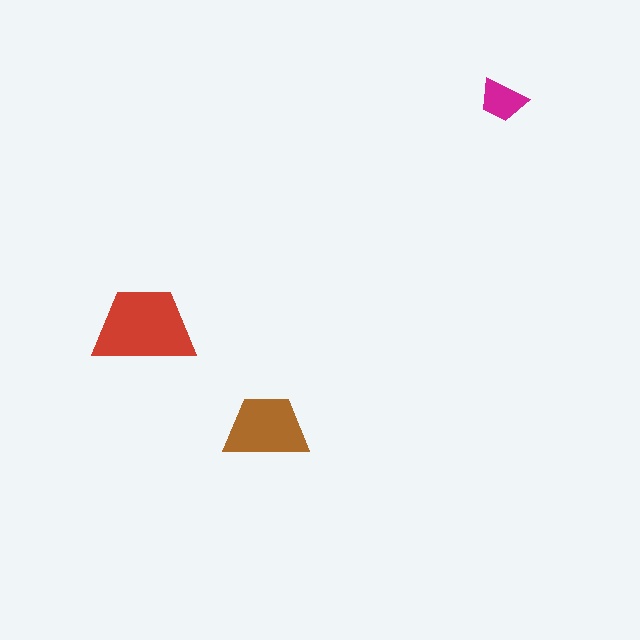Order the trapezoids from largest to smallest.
the red one, the brown one, the magenta one.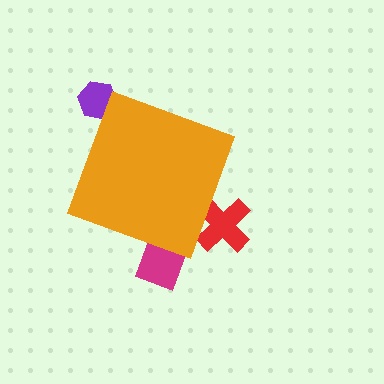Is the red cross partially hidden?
Yes, the red cross is partially hidden behind the orange diamond.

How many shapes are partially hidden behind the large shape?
3 shapes are partially hidden.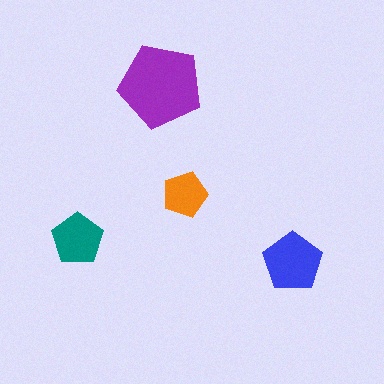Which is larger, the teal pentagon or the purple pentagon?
The purple one.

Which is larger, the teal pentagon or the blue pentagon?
The blue one.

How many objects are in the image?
There are 4 objects in the image.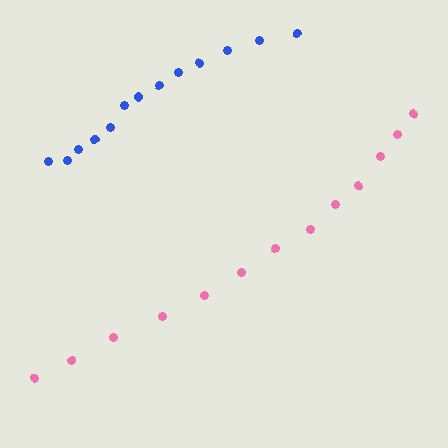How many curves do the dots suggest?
There are 2 distinct paths.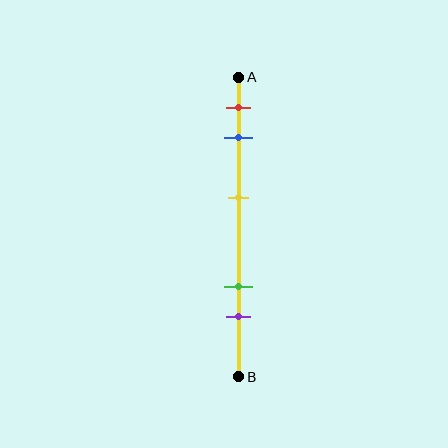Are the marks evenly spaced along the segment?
No, the marks are not evenly spaced.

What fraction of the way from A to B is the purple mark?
The purple mark is approximately 80% (0.8) of the way from A to B.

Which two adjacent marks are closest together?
The red and blue marks are the closest adjacent pair.